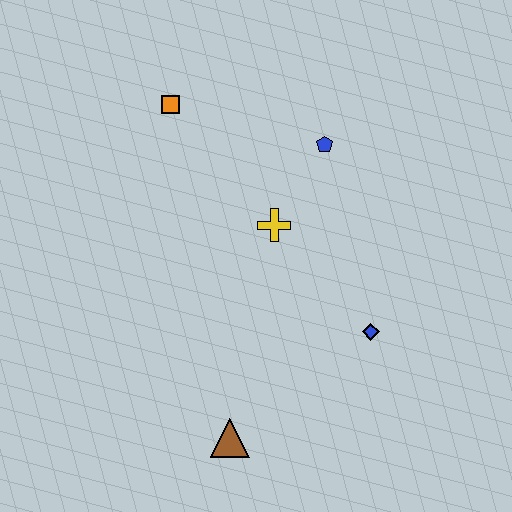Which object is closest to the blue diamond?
The yellow cross is closest to the blue diamond.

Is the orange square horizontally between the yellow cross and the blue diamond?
No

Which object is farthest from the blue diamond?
The orange square is farthest from the blue diamond.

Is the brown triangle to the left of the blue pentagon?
Yes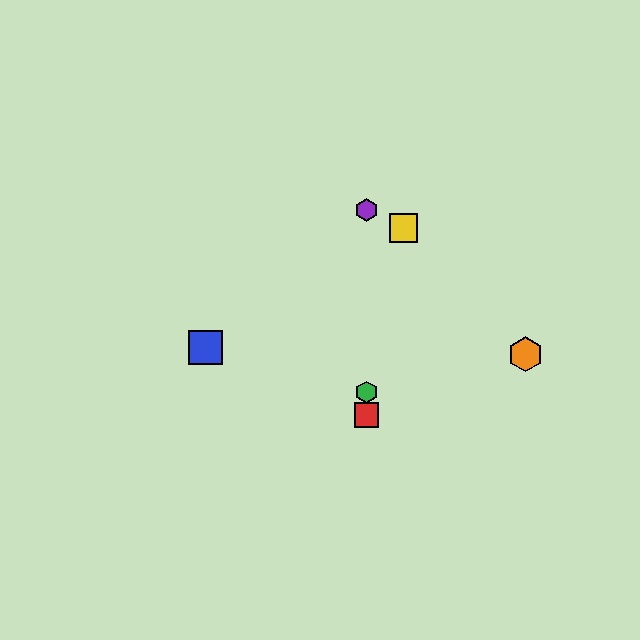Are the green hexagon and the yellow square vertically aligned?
No, the green hexagon is at x≈367 and the yellow square is at x≈404.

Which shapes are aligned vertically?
The red square, the green hexagon, the purple hexagon are aligned vertically.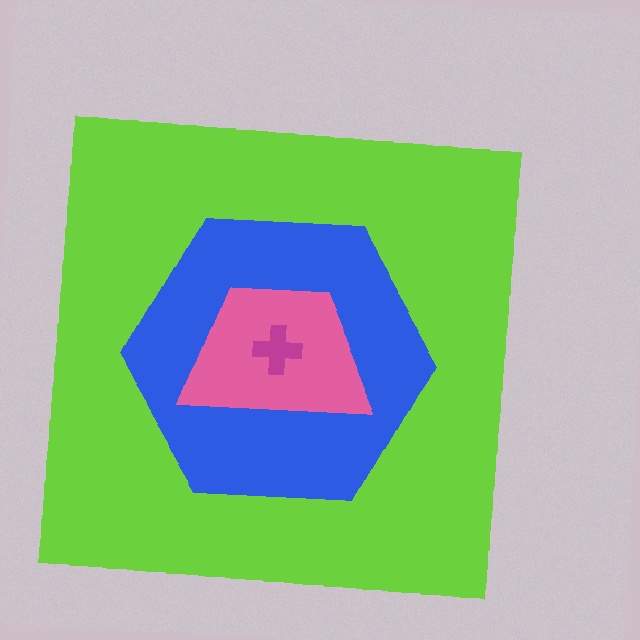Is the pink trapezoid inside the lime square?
Yes.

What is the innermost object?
The magenta cross.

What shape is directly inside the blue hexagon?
The pink trapezoid.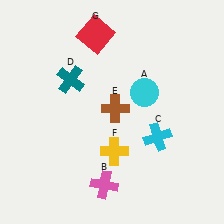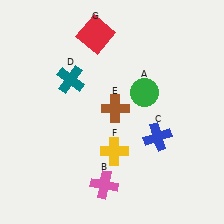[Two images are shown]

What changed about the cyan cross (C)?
In Image 1, C is cyan. In Image 2, it changed to blue.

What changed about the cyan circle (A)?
In Image 1, A is cyan. In Image 2, it changed to green.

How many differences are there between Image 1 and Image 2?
There are 2 differences between the two images.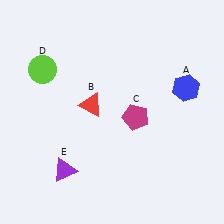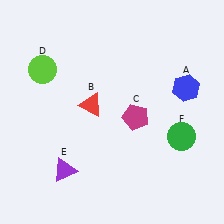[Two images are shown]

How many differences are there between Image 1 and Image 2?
There is 1 difference between the two images.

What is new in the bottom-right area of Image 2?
A green circle (F) was added in the bottom-right area of Image 2.